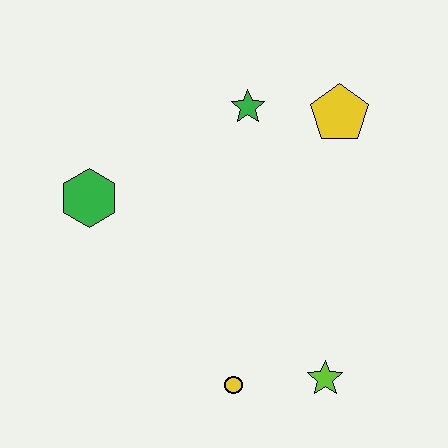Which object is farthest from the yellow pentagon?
The yellow circle is farthest from the yellow pentagon.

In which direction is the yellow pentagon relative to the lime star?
The yellow pentagon is above the lime star.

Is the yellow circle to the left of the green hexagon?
No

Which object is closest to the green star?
The yellow pentagon is closest to the green star.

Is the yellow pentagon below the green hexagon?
No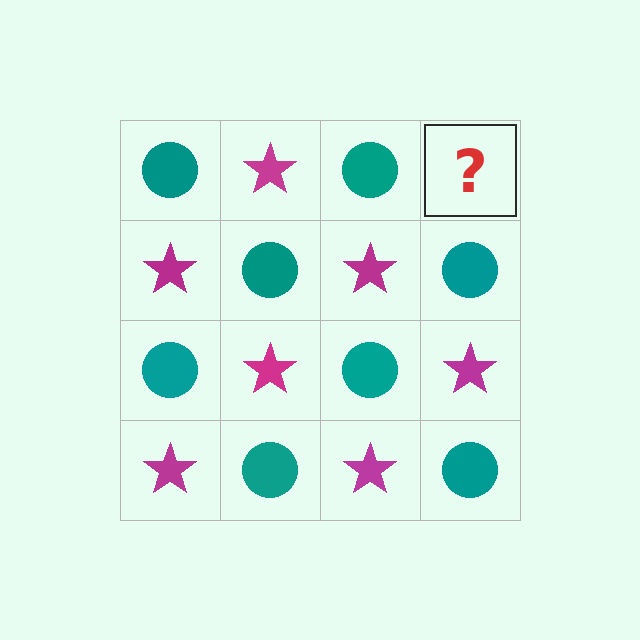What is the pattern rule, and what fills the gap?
The rule is that it alternates teal circle and magenta star in a checkerboard pattern. The gap should be filled with a magenta star.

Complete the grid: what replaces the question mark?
The question mark should be replaced with a magenta star.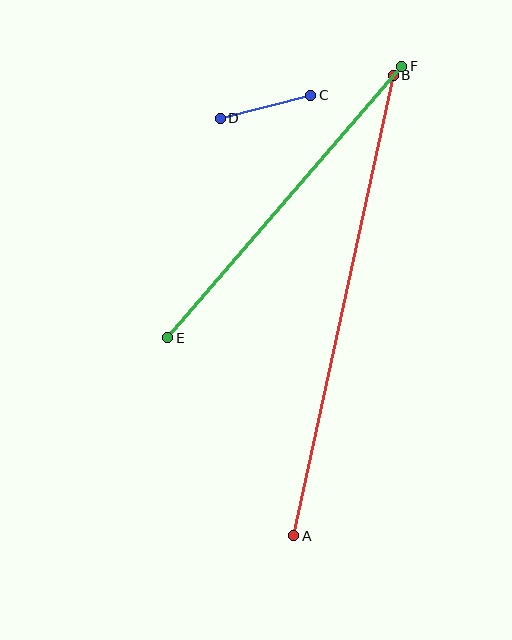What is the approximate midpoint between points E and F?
The midpoint is at approximately (285, 202) pixels.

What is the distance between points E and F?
The distance is approximately 359 pixels.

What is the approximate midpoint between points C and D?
The midpoint is at approximately (266, 107) pixels.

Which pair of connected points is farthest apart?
Points A and B are farthest apart.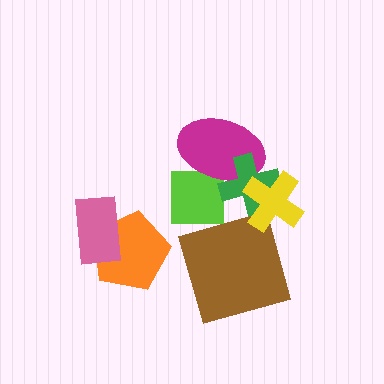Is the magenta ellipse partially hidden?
Yes, it is partially covered by another shape.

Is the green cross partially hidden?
Yes, it is partially covered by another shape.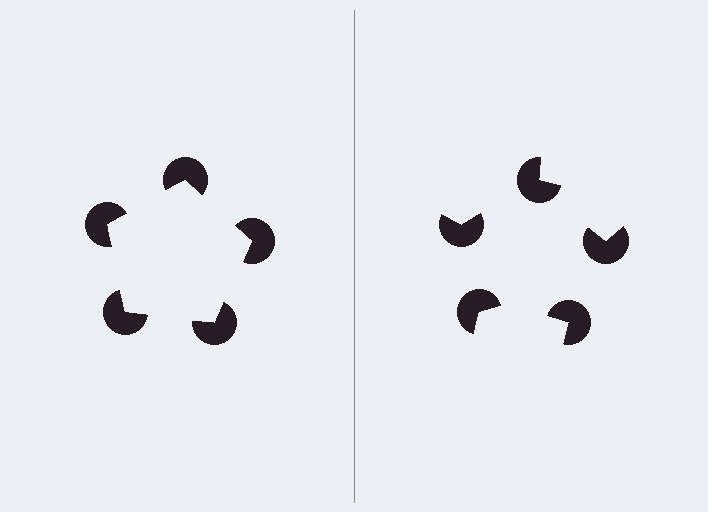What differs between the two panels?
The pac-man discs are positioned identically on both sides; only the wedge orientations differ. On the left they align to a pentagon; on the right they are misaligned.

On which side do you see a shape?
An illusory pentagon appears on the left side. On the right side the wedge cuts are rotated, so no coherent shape forms.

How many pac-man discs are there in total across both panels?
10 — 5 on each side.